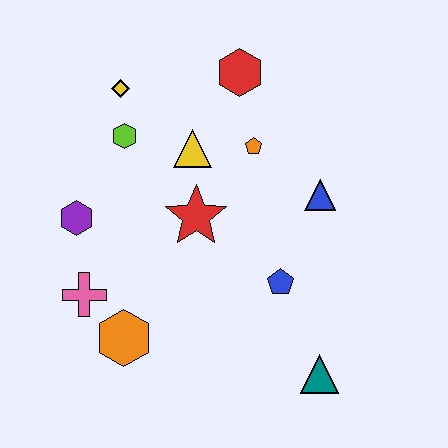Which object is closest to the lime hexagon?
The yellow diamond is closest to the lime hexagon.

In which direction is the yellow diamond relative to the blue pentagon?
The yellow diamond is above the blue pentagon.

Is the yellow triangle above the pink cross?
Yes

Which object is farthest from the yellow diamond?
The teal triangle is farthest from the yellow diamond.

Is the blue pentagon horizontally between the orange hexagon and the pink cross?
No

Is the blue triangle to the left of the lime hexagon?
No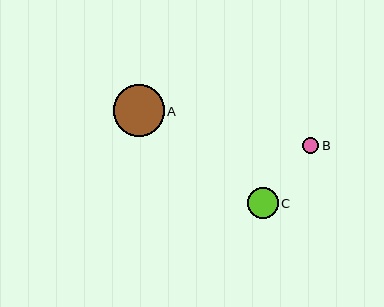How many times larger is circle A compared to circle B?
Circle A is approximately 3.2 times the size of circle B.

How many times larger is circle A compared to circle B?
Circle A is approximately 3.2 times the size of circle B.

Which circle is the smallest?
Circle B is the smallest with a size of approximately 16 pixels.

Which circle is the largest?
Circle A is the largest with a size of approximately 51 pixels.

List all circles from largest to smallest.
From largest to smallest: A, C, B.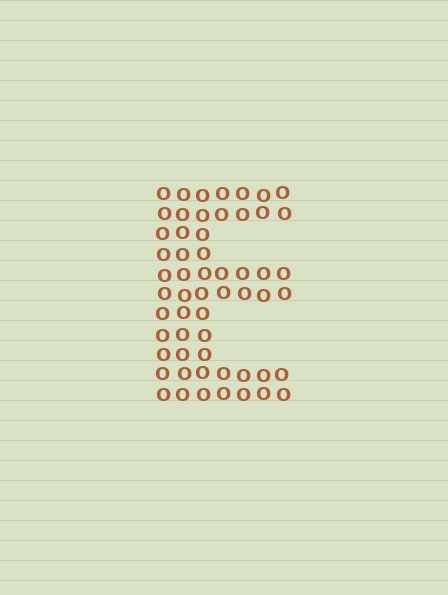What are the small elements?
The small elements are letter O's.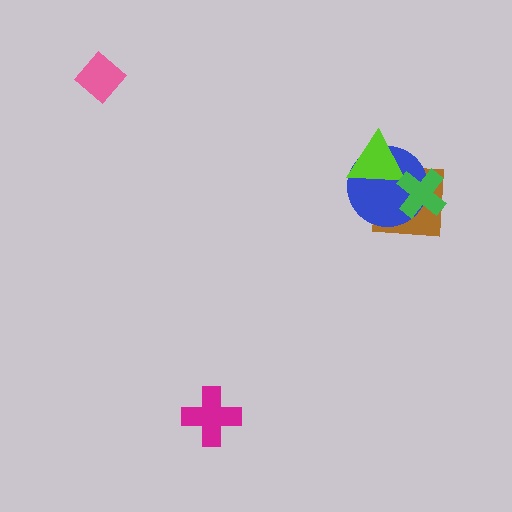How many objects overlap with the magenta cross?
0 objects overlap with the magenta cross.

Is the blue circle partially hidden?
Yes, it is partially covered by another shape.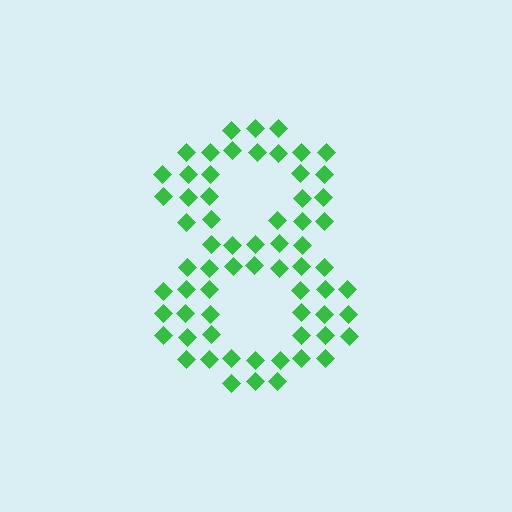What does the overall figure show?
The overall figure shows the digit 8.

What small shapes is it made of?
It is made of small diamonds.